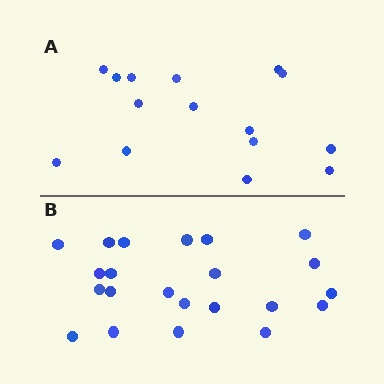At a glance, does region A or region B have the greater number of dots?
Region B (the bottom region) has more dots.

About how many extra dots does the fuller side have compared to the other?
Region B has roughly 8 or so more dots than region A.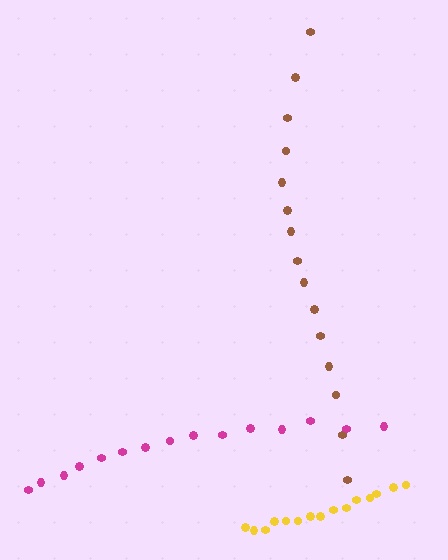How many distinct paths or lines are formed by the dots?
There are 3 distinct paths.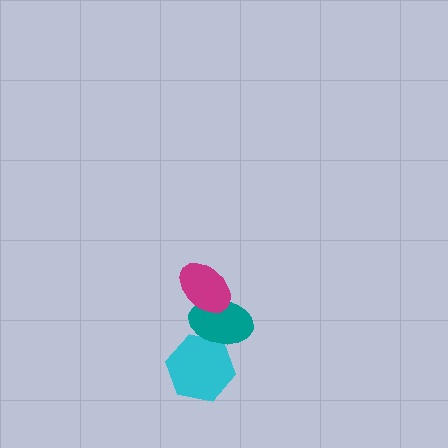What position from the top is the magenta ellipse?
The magenta ellipse is 1st from the top.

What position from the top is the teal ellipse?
The teal ellipse is 2nd from the top.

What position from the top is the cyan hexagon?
The cyan hexagon is 3rd from the top.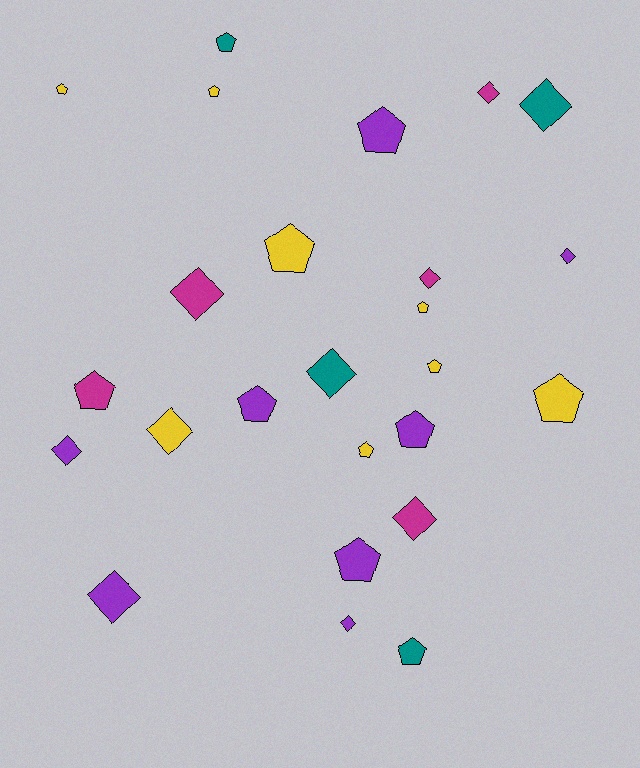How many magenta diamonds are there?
There are 4 magenta diamonds.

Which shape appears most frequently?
Pentagon, with 14 objects.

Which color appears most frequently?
Yellow, with 8 objects.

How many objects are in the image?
There are 25 objects.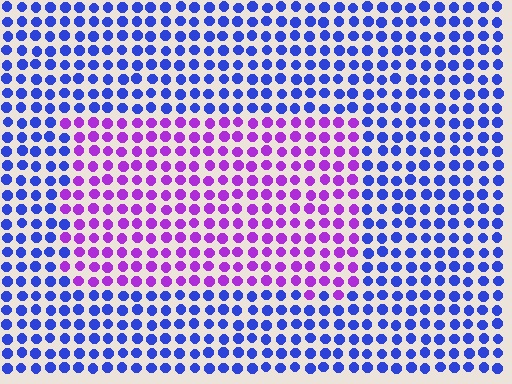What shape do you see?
I see a rectangle.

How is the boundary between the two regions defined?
The boundary is defined purely by a slight shift in hue (about 53 degrees). Spacing, size, and orientation are identical on both sides.